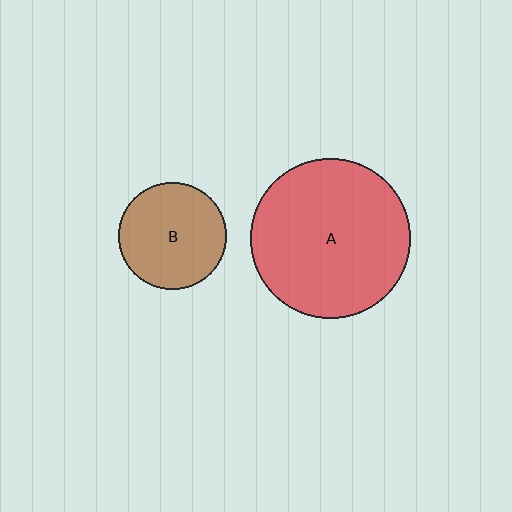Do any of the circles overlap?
No, none of the circles overlap.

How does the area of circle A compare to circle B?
Approximately 2.2 times.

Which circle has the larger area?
Circle A (red).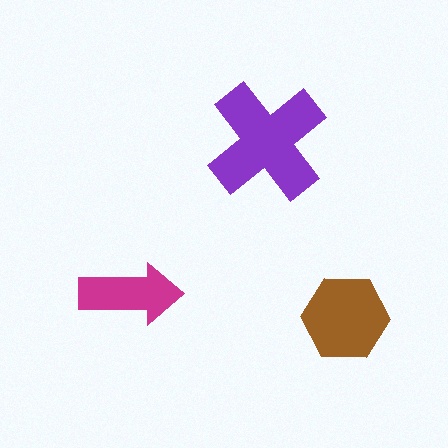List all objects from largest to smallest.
The purple cross, the brown hexagon, the magenta arrow.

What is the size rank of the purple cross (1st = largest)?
1st.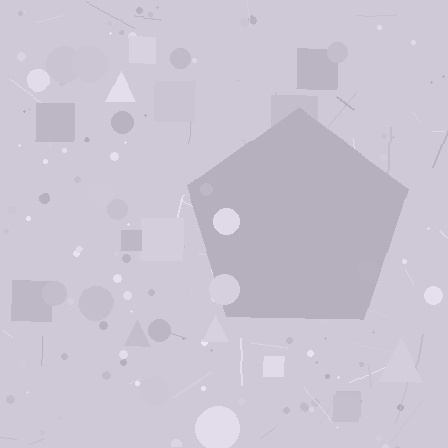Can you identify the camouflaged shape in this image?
The camouflaged shape is a pentagon.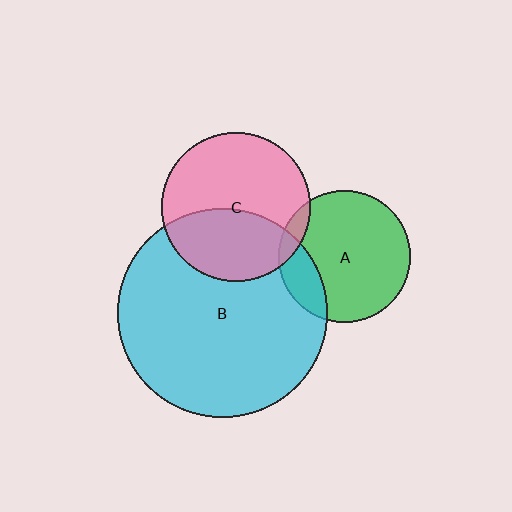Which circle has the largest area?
Circle B (cyan).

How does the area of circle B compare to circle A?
Approximately 2.5 times.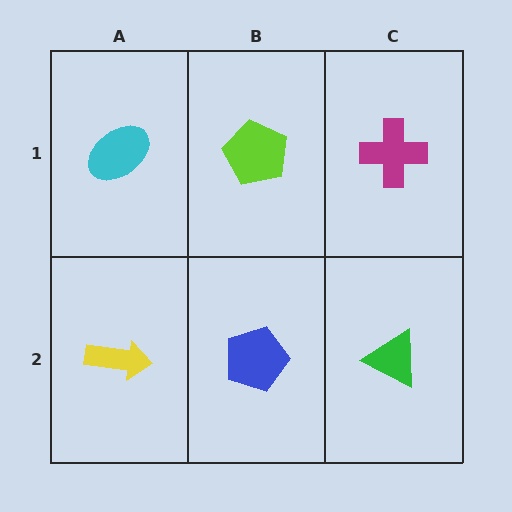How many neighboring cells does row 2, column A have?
2.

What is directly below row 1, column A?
A yellow arrow.